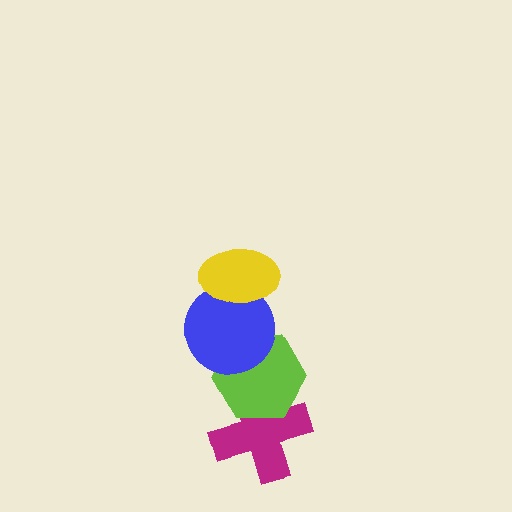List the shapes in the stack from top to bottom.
From top to bottom: the yellow ellipse, the blue circle, the lime hexagon, the magenta cross.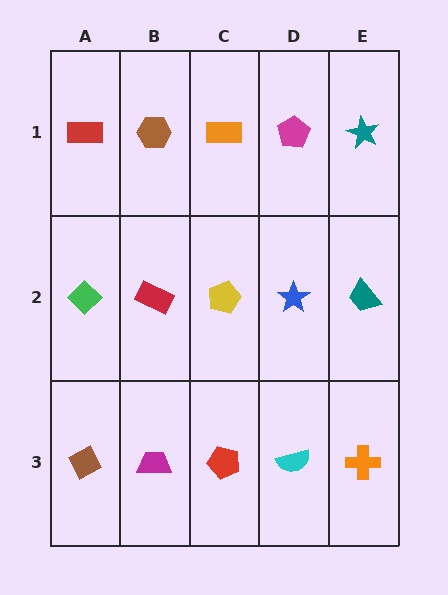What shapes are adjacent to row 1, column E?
A teal trapezoid (row 2, column E), a magenta pentagon (row 1, column D).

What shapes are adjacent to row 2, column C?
An orange rectangle (row 1, column C), a red pentagon (row 3, column C), a red rectangle (row 2, column B), a blue star (row 2, column D).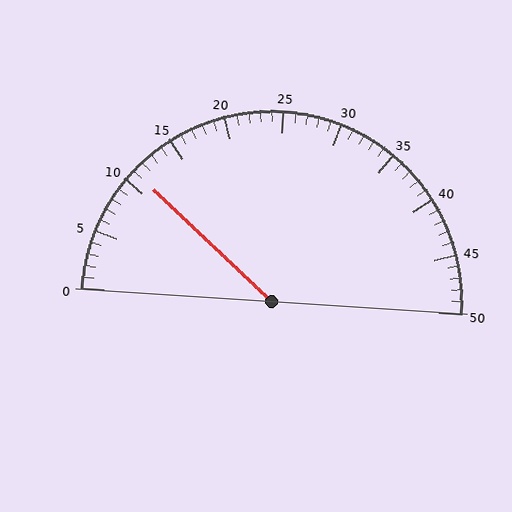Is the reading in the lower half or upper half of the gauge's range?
The reading is in the lower half of the range (0 to 50).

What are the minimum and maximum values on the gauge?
The gauge ranges from 0 to 50.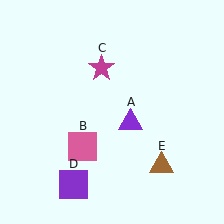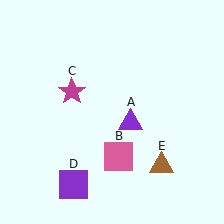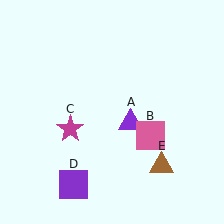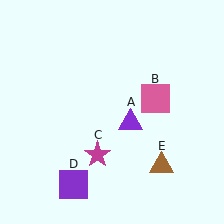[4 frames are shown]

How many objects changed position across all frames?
2 objects changed position: pink square (object B), magenta star (object C).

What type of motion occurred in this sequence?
The pink square (object B), magenta star (object C) rotated counterclockwise around the center of the scene.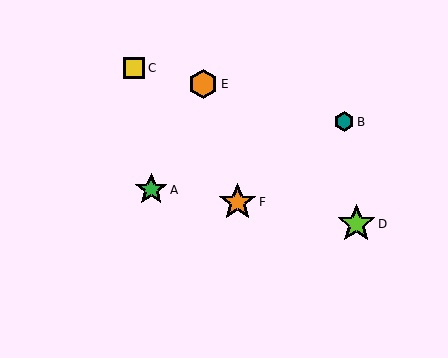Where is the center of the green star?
The center of the green star is at (151, 190).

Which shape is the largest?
The lime star (labeled D) is the largest.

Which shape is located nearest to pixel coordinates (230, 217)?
The orange star (labeled F) at (238, 202) is nearest to that location.